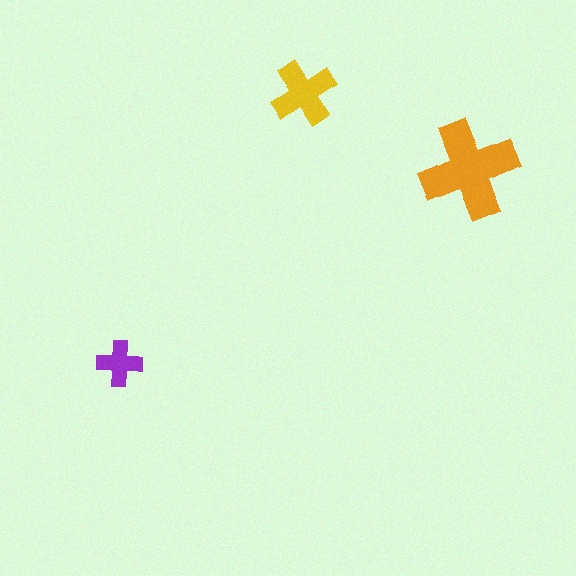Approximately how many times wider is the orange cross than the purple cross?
About 2 times wider.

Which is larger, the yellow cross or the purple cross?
The yellow one.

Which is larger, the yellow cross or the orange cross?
The orange one.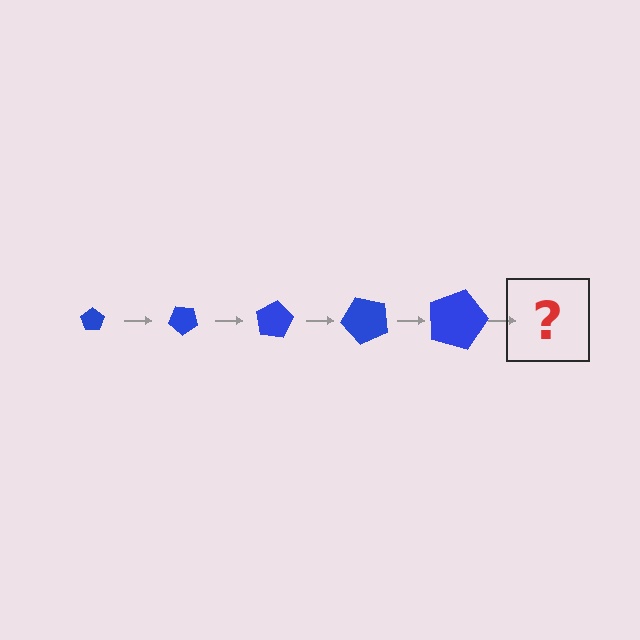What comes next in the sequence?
The next element should be a pentagon, larger than the previous one and rotated 200 degrees from the start.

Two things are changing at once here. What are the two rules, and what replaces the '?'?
The two rules are that the pentagon grows larger each step and it rotates 40 degrees each step. The '?' should be a pentagon, larger than the previous one and rotated 200 degrees from the start.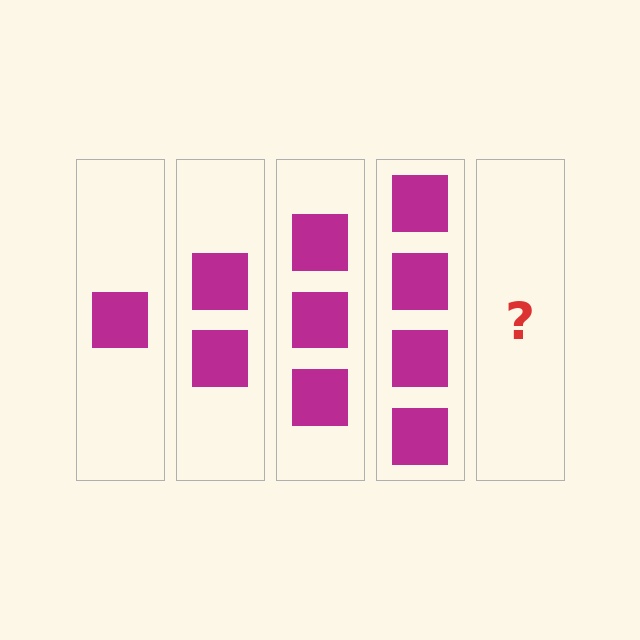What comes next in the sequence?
The next element should be 5 squares.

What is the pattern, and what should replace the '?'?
The pattern is that each step adds one more square. The '?' should be 5 squares.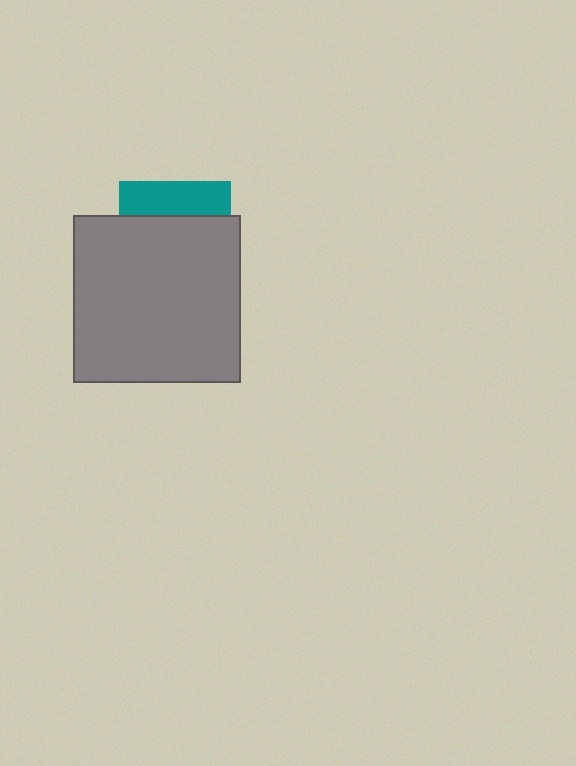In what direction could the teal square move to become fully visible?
The teal square could move up. That would shift it out from behind the gray square entirely.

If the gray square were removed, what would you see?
You would see the complete teal square.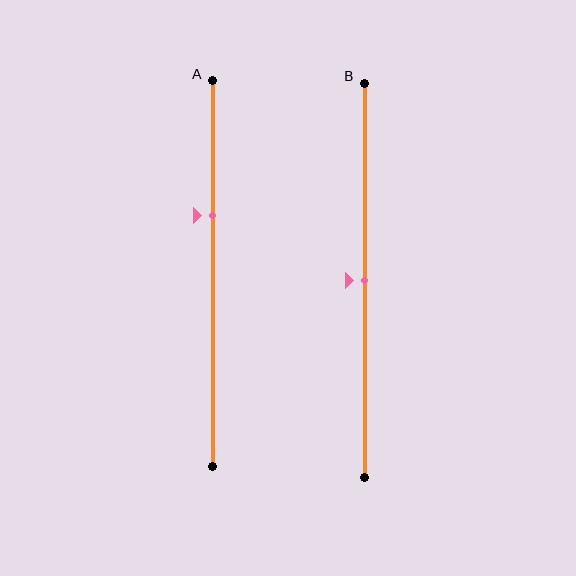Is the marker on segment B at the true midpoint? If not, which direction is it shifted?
Yes, the marker on segment B is at the true midpoint.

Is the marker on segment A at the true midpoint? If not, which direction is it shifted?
No, the marker on segment A is shifted upward by about 15% of the segment length.